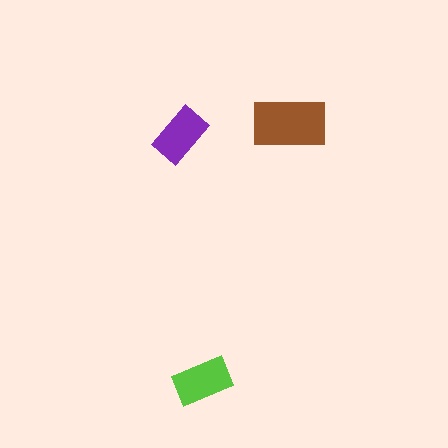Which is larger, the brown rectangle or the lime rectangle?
The brown one.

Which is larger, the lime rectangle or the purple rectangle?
The lime one.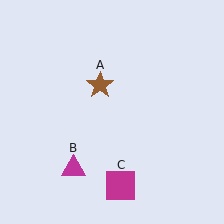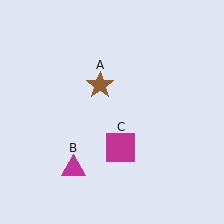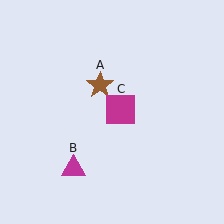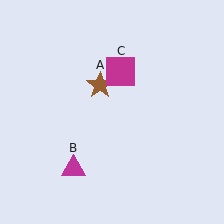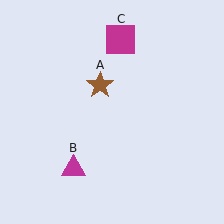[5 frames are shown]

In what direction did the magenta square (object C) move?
The magenta square (object C) moved up.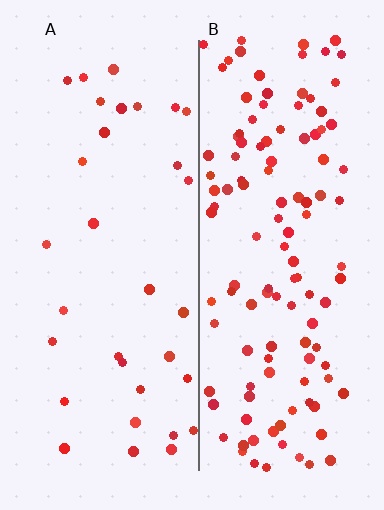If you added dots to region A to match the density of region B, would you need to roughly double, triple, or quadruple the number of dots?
Approximately quadruple.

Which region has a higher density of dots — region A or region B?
B (the right).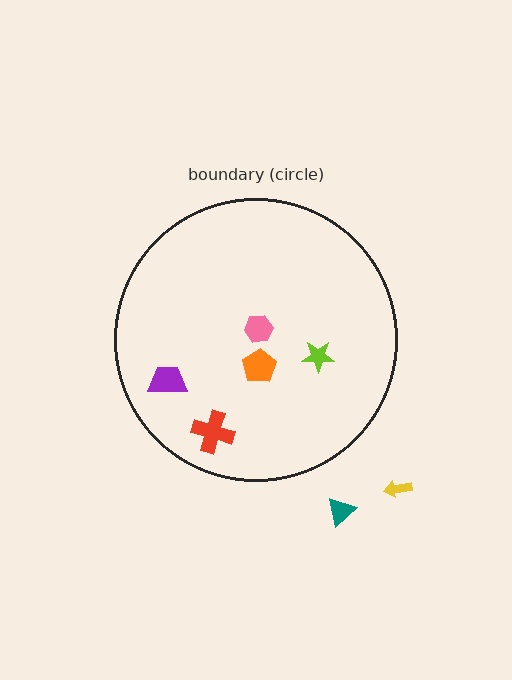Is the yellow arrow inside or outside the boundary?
Outside.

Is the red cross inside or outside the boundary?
Inside.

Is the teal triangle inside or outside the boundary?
Outside.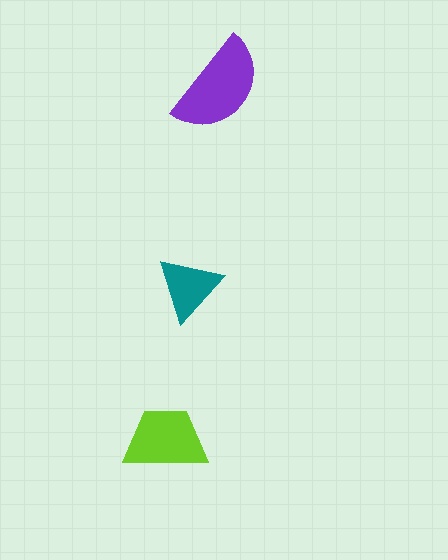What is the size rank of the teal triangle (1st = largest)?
3rd.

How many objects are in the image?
There are 3 objects in the image.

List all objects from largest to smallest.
The purple semicircle, the lime trapezoid, the teal triangle.